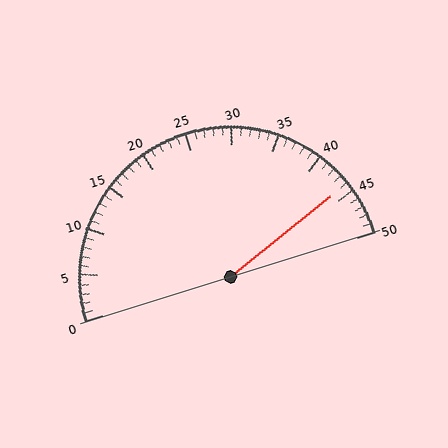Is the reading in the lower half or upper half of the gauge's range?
The reading is in the upper half of the range (0 to 50).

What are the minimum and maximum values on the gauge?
The gauge ranges from 0 to 50.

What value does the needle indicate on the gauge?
The needle indicates approximately 44.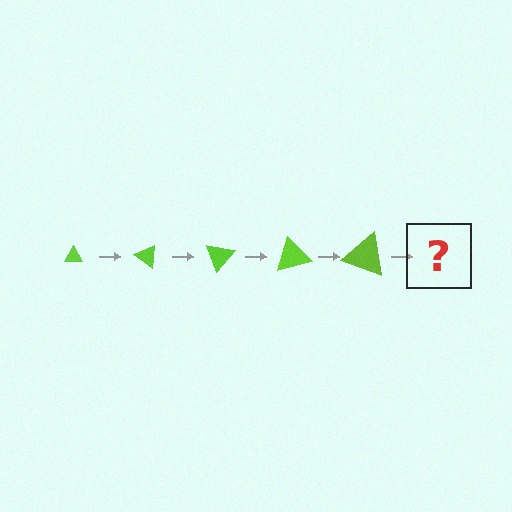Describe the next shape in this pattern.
It should be a triangle, larger than the previous one and rotated 175 degrees from the start.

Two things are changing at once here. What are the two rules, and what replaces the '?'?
The two rules are that the triangle grows larger each step and it rotates 35 degrees each step. The '?' should be a triangle, larger than the previous one and rotated 175 degrees from the start.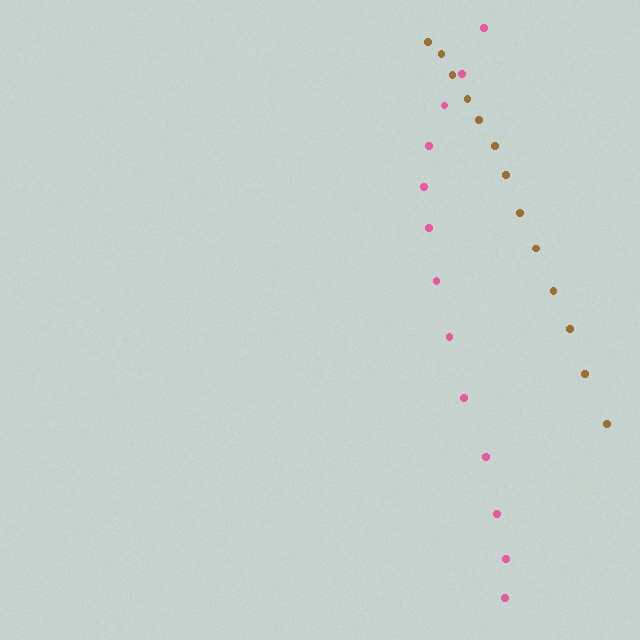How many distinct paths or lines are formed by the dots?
There are 2 distinct paths.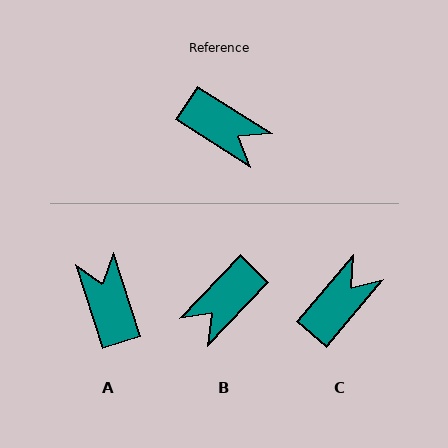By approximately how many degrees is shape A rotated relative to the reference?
Approximately 139 degrees counter-clockwise.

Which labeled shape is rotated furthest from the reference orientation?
A, about 139 degrees away.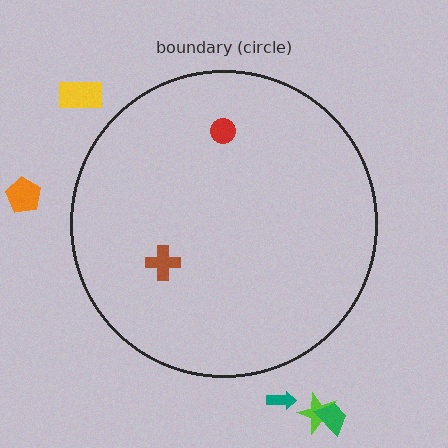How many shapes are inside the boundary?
2 inside, 5 outside.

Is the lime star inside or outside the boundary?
Outside.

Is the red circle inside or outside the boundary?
Inside.